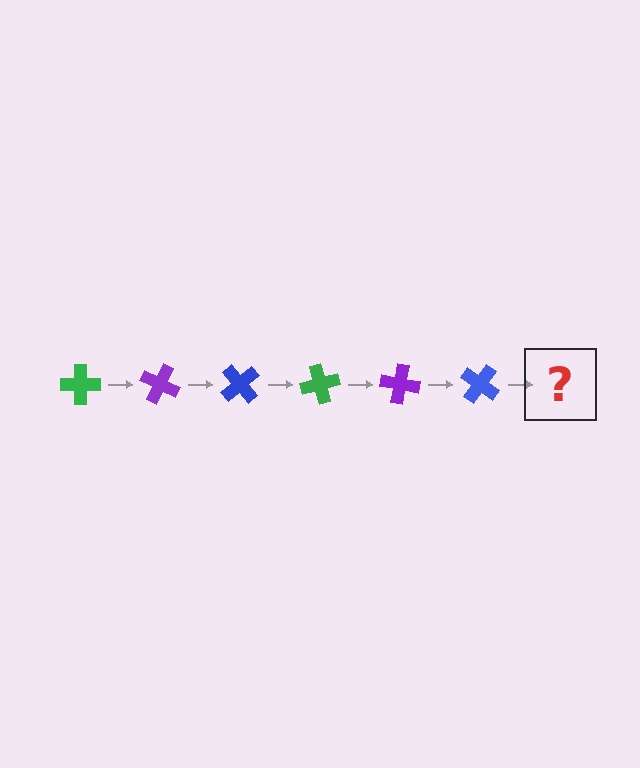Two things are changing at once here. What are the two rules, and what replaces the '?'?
The two rules are that it rotates 25 degrees each step and the color cycles through green, purple, and blue. The '?' should be a green cross, rotated 150 degrees from the start.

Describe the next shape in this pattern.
It should be a green cross, rotated 150 degrees from the start.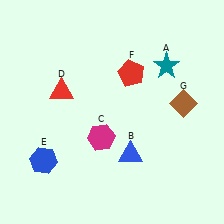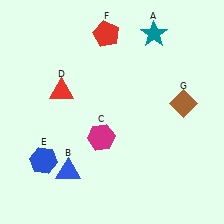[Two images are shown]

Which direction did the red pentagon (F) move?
The red pentagon (F) moved up.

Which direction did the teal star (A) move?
The teal star (A) moved up.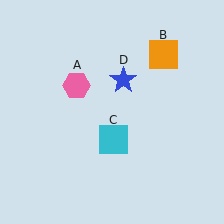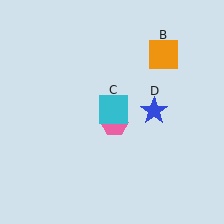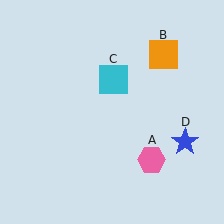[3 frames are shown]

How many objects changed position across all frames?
3 objects changed position: pink hexagon (object A), cyan square (object C), blue star (object D).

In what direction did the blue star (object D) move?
The blue star (object D) moved down and to the right.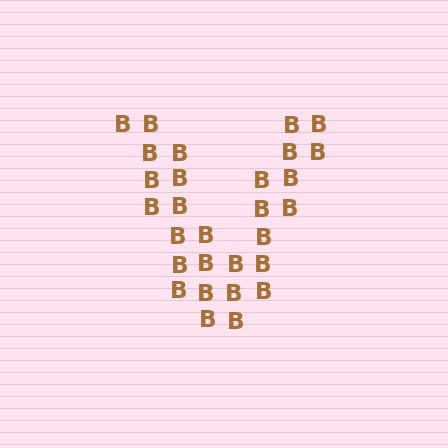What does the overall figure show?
The overall figure shows the letter V.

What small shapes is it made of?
It is made of small letter B's.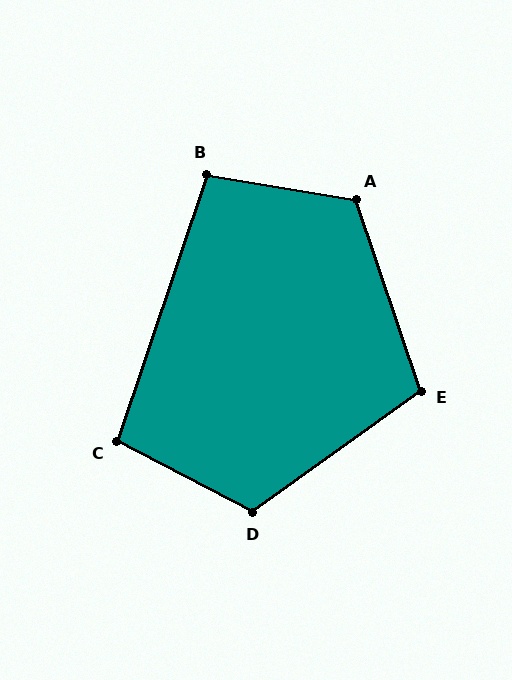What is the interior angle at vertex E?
Approximately 107 degrees (obtuse).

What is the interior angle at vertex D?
Approximately 117 degrees (obtuse).